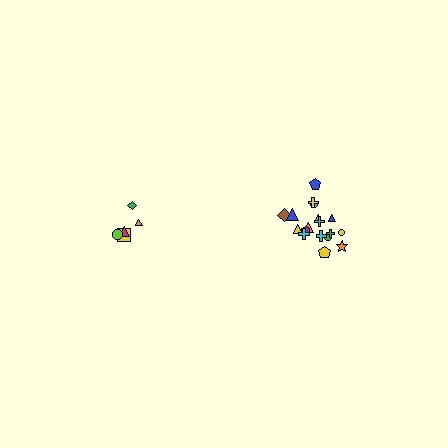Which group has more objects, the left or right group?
The right group.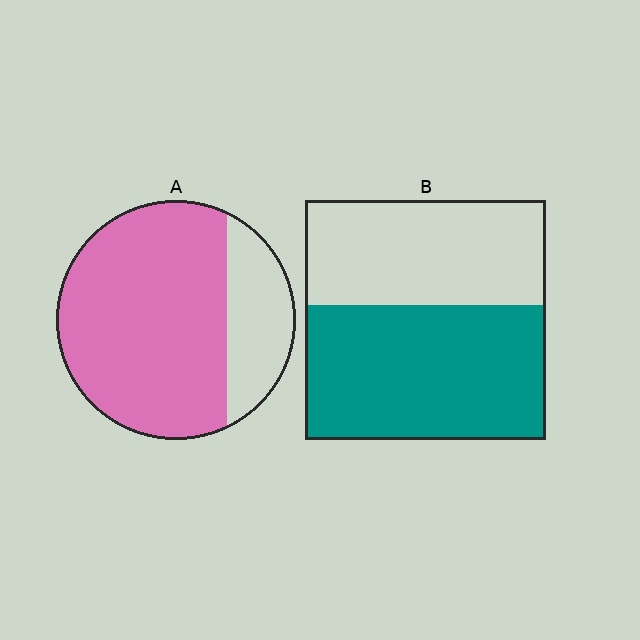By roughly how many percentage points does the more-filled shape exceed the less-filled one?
By roughly 20 percentage points (A over B).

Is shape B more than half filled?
Yes.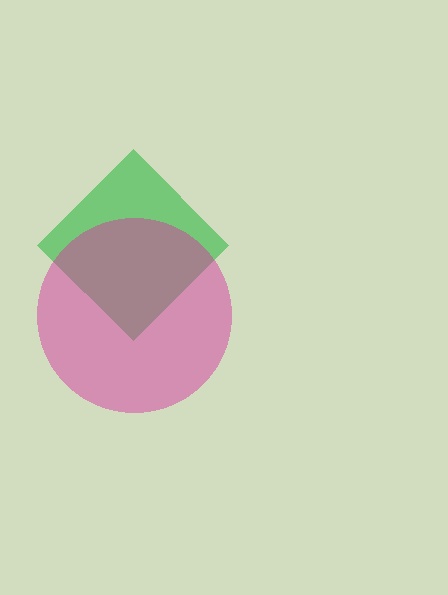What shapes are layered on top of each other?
The layered shapes are: a green diamond, a magenta circle.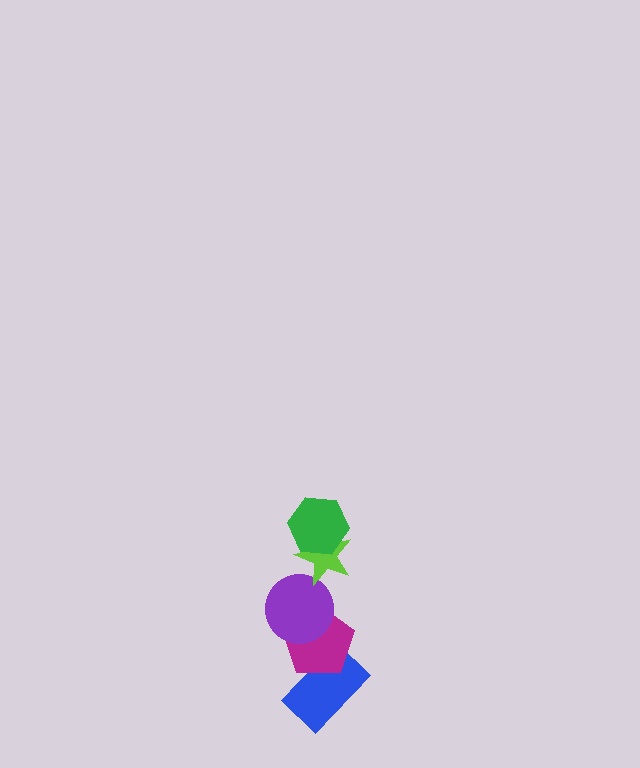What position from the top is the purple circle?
The purple circle is 3rd from the top.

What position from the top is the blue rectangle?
The blue rectangle is 5th from the top.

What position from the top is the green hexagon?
The green hexagon is 1st from the top.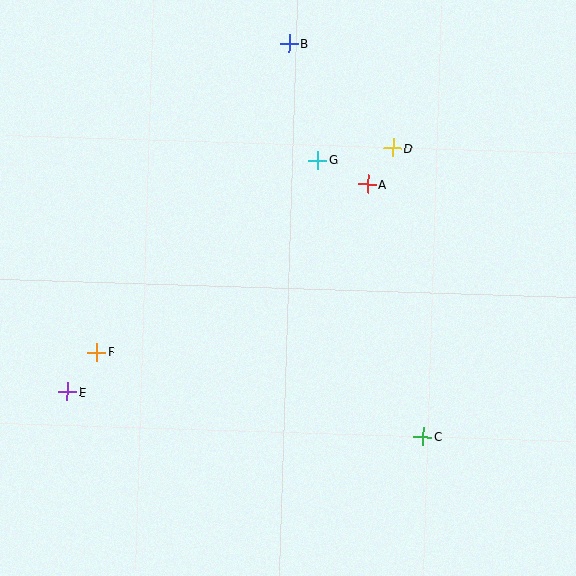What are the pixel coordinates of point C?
Point C is at (423, 436).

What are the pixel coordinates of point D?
Point D is at (393, 148).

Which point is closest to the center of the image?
Point A at (368, 184) is closest to the center.